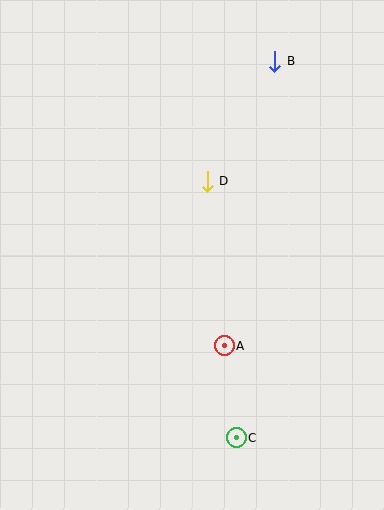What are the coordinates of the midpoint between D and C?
The midpoint between D and C is at (222, 310).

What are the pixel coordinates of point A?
Point A is at (224, 346).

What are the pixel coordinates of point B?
Point B is at (275, 62).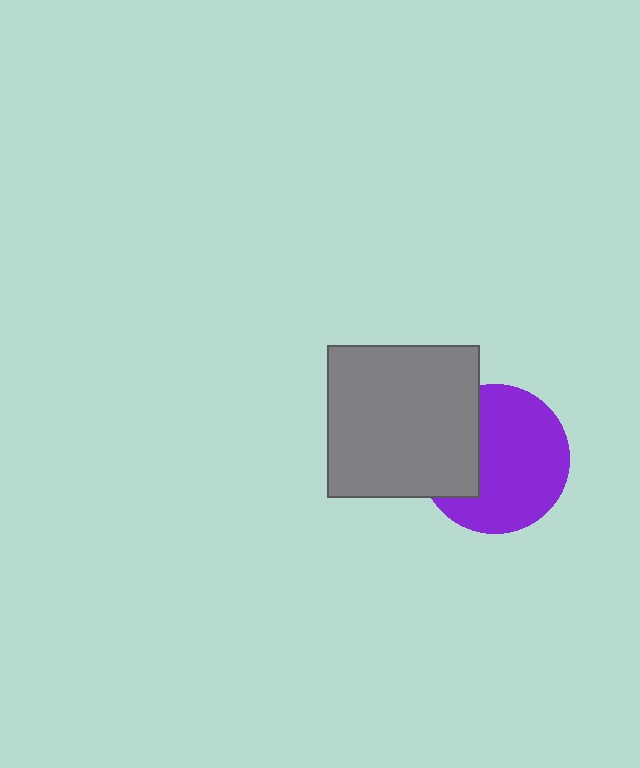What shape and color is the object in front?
The object in front is a gray square.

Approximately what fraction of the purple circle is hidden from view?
Roughly 31% of the purple circle is hidden behind the gray square.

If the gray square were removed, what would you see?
You would see the complete purple circle.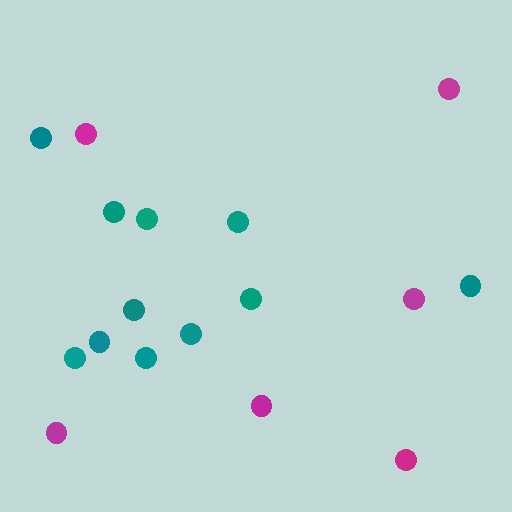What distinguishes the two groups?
There are 2 groups: one group of teal circles (11) and one group of magenta circles (6).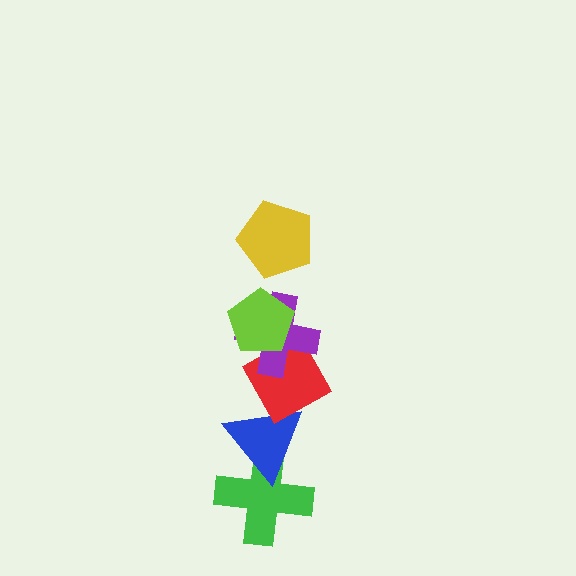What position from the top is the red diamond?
The red diamond is 4th from the top.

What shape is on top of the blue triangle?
The red diamond is on top of the blue triangle.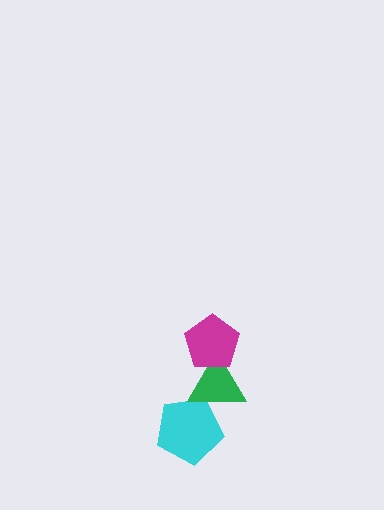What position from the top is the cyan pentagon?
The cyan pentagon is 3rd from the top.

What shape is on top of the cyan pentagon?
The green triangle is on top of the cyan pentagon.